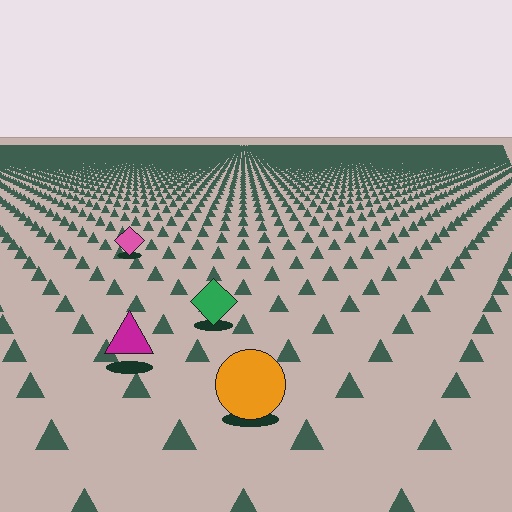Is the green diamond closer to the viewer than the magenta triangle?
No. The magenta triangle is closer — you can tell from the texture gradient: the ground texture is coarser near it.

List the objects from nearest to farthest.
From nearest to farthest: the orange circle, the magenta triangle, the green diamond, the pink diamond.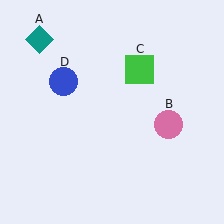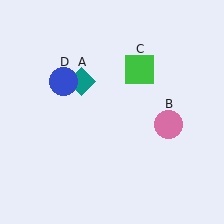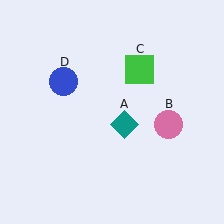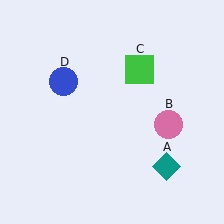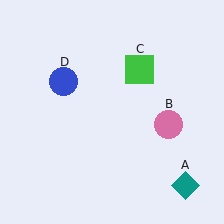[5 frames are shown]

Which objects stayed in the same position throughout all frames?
Pink circle (object B) and green square (object C) and blue circle (object D) remained stationary.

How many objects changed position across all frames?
1 object changed position: teal diamond (object A).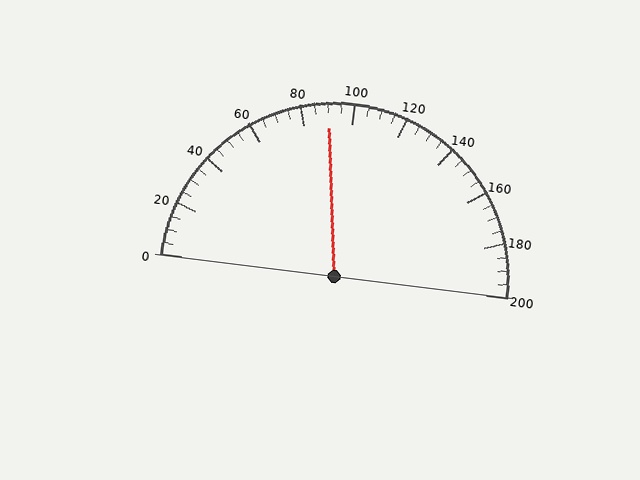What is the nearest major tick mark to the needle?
The nearest major tick mark is 80.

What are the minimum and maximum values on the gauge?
The gauge ranges from 0 to 200.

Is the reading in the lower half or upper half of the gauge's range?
The reading is in the lower half of the range (0 to 200).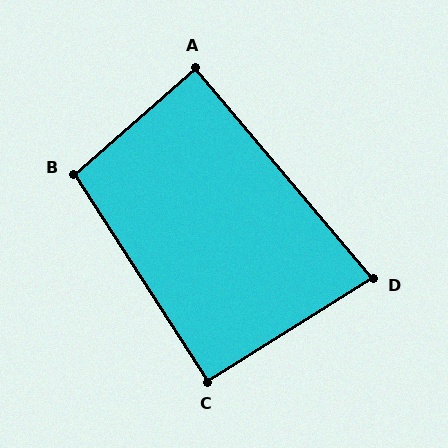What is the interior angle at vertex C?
Approximately 91 degrees (approximately right).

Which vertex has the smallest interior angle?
D, at approximately 82 degrees.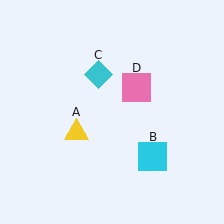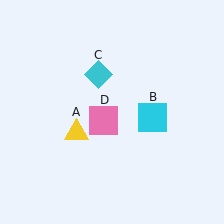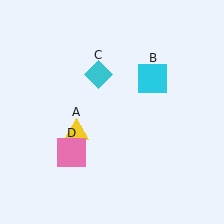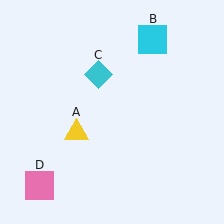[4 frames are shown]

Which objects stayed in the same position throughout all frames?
Yellow triangle (object A) and cyan diamond (object C) remained stationary.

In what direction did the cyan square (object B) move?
The cyan square (object B) moved up.